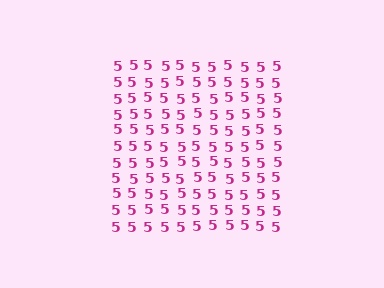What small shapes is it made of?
It is made of small digit 5's.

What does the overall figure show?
The overall figure shows a square.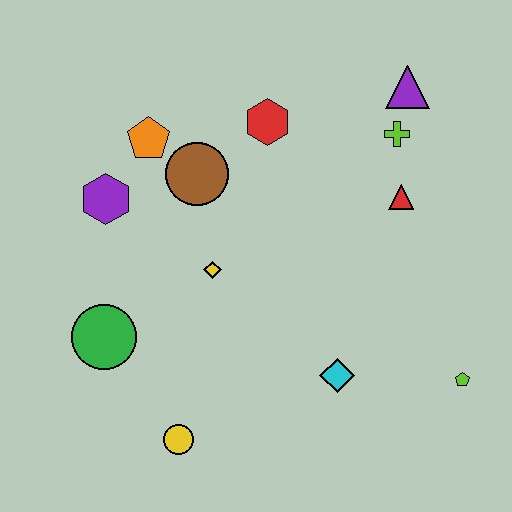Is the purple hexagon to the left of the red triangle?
Yes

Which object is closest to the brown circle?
The orange pentagon is closest to the brown circle.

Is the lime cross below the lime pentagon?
No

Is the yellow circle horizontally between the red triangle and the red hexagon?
No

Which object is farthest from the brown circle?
The lime pentagon is farthest from the brown circle.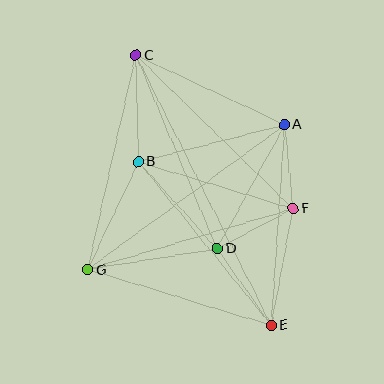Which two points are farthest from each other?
Points C and E are farthest from each other.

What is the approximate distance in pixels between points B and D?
The distance between B and D is approximately 117 pixels.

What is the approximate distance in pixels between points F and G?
The distance between F and G is approximately 214 pixels.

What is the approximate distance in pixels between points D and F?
The distance between D and F is approximately 86 pixels.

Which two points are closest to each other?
Points A and F are closest to each other.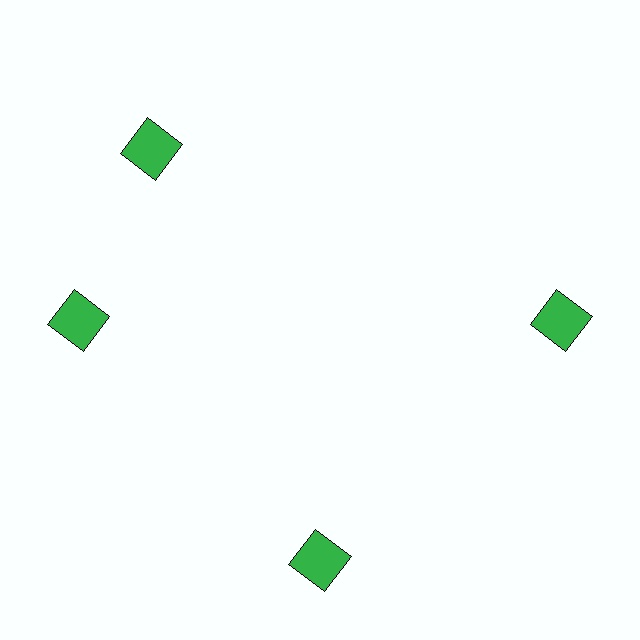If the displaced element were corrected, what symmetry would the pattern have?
It would have 4-fold rotational symmetry — the pattern would map onto itself every 90 degrees.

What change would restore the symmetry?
The symmetry would be restored by rotating it back into even spacing with its neighbors so that all 4 squares sit at equal angles and equal distance from the center.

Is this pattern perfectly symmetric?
No. The 4 green squares are arranged in a ring, but one element near the 12 o'clock position is rotated out of alignment along the ring, breaking the 4-fold rotational symmetry.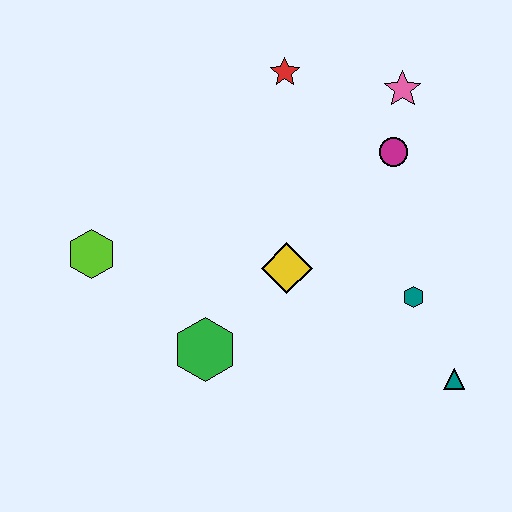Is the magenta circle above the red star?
No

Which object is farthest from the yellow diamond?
The pink star is farthest from the yellow diamond.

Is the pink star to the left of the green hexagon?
No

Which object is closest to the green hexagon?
The yellow diamond is closest to the green hexagon.